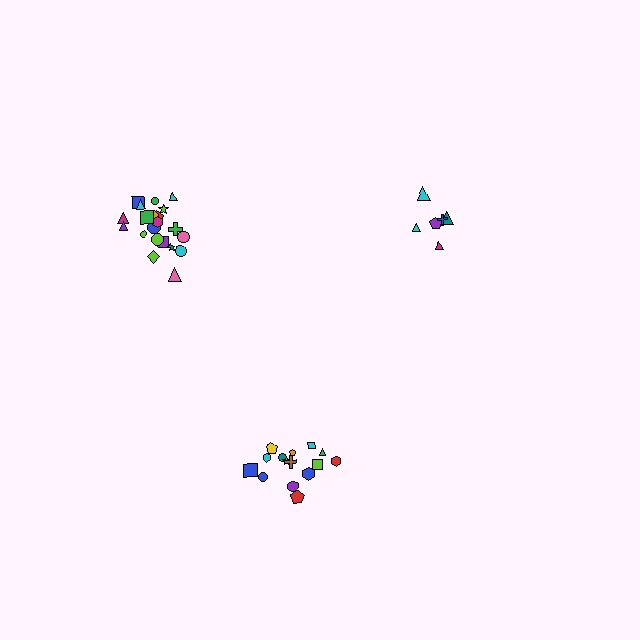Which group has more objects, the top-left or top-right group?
The top-left group.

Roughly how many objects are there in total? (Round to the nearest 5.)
Roughly 45 objects in total.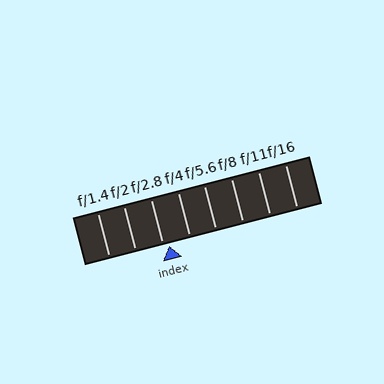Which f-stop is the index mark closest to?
The index mark is closest to f/2.8.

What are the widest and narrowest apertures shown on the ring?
The widest aperture shown is f/1.4 and the narrowest is f/16.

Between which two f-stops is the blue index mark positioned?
The index mark is between f/2.8 and f/4.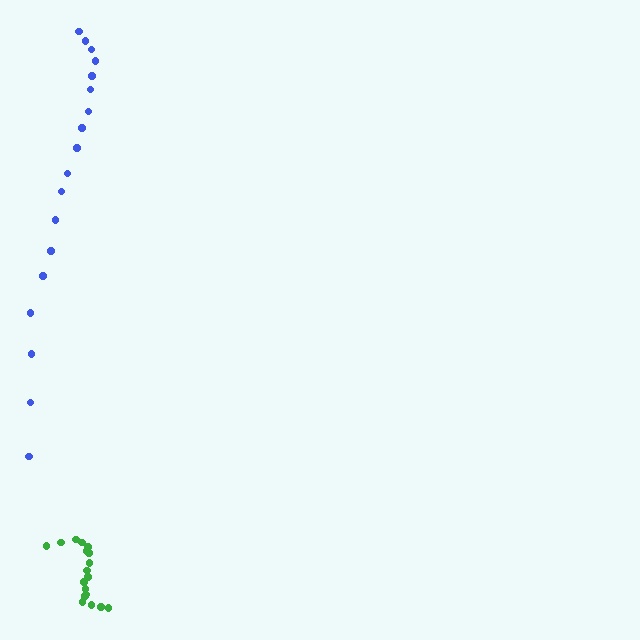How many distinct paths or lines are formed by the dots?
There are 2 distinct paths.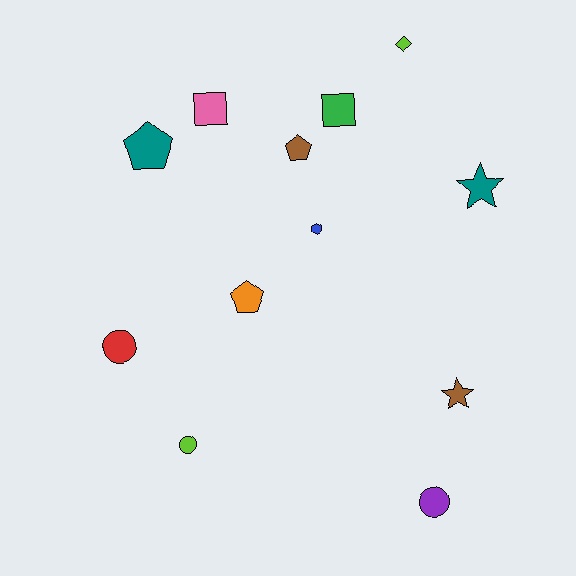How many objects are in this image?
There are 12 objects.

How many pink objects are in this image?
There is 1 pink object.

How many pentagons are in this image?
There are 3 pentagons.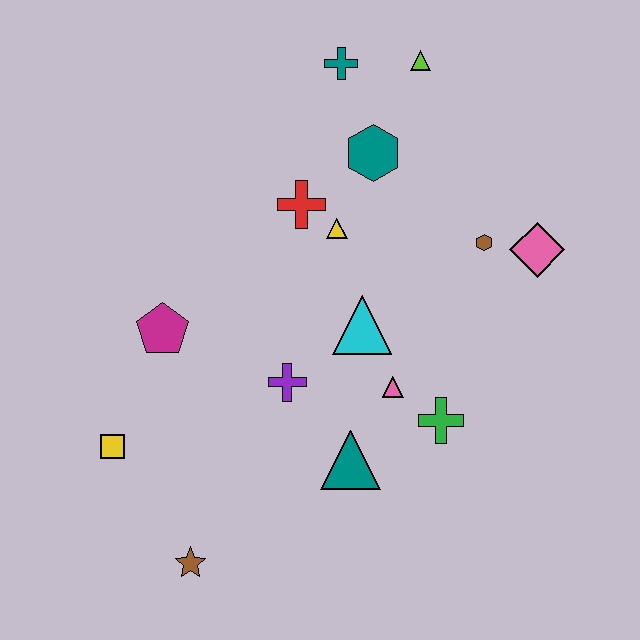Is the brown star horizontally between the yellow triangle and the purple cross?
No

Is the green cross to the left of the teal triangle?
No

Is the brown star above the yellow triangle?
No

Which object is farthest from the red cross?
The brown star is farthest from the red cross.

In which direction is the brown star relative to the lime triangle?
The brown star is below the lime triangle.